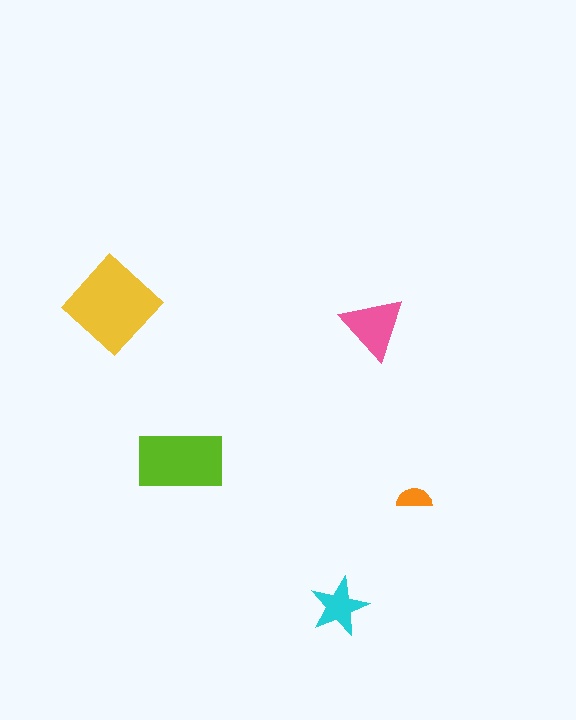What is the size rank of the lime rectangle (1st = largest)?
2nd.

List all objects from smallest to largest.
The orange semicircle, the cyan star, the pink triangle, the lime rectangle, the yellow diamond.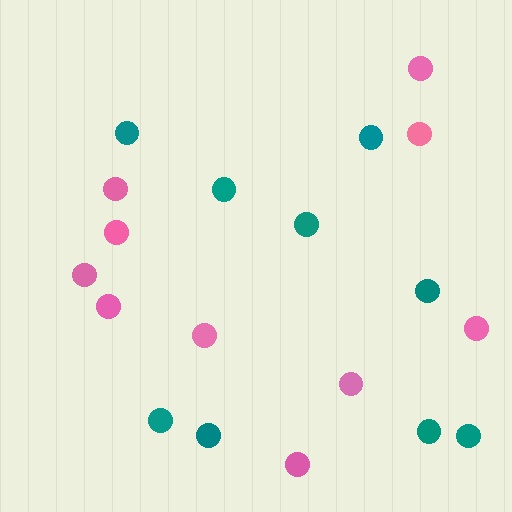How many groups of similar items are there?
There are 2 groups: one group of pink circles (10) and one group of teal circles (9).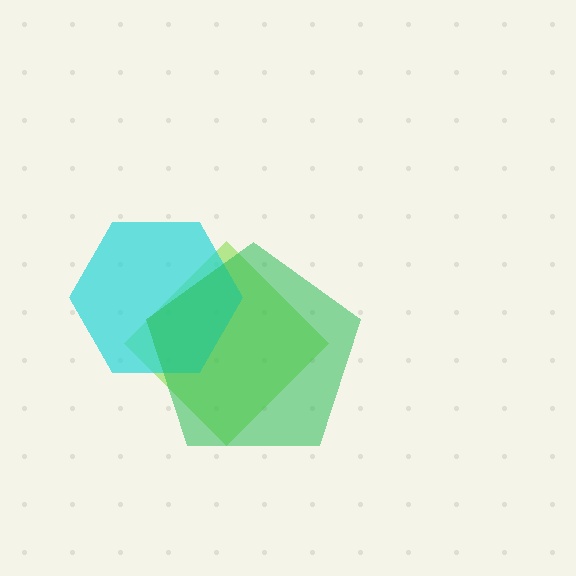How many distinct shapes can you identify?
There are 3 distinct shapes: a lime diamond, a cyan hexagon, a green pentagon.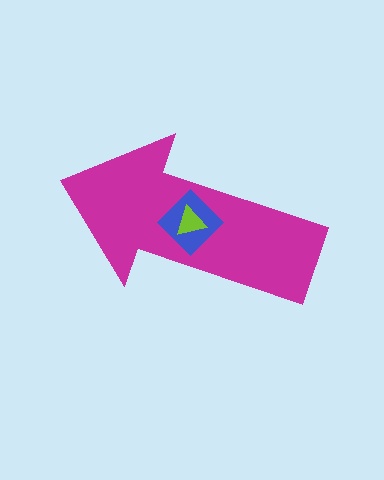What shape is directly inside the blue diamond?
The lime triangle.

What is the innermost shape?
The lime triangle.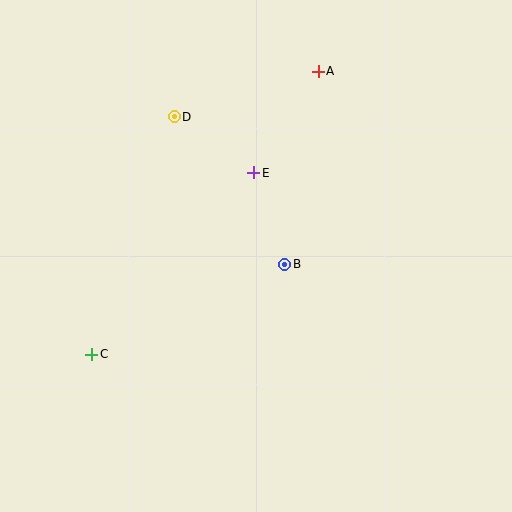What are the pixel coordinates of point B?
Point B is at (285, 264).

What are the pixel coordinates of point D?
Point D is at (174, 117).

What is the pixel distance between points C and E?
The distance between C and E is 243 pixels.